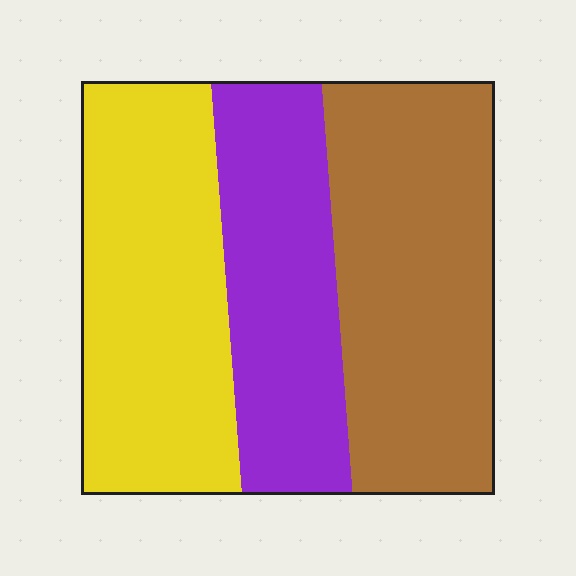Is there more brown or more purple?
Brown.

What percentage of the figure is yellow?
Yellow covers 35% of the figure.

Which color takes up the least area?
Purple, at roughly 25%.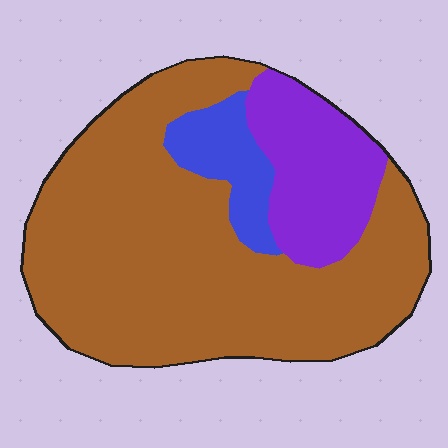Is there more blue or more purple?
Purple.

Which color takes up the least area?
Blue, at roughly 10%.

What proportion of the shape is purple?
Purple takes up about one fifth (1/5) of the shape.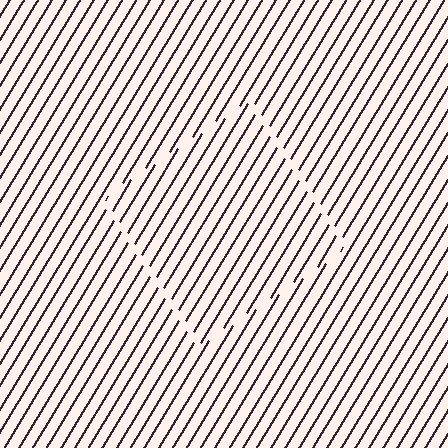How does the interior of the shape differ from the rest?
The interior of the shape contains the same grating, shifted by half a period — the contour is defined by the phase discontinuity where line-ends from the inner and outer gratings abut.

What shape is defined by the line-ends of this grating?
An illusory square. The interior of the shape contains the same grating, shifted by half a period — the contour is defined by the phase discontinuity where line-ends from the inner and outer gratings abut.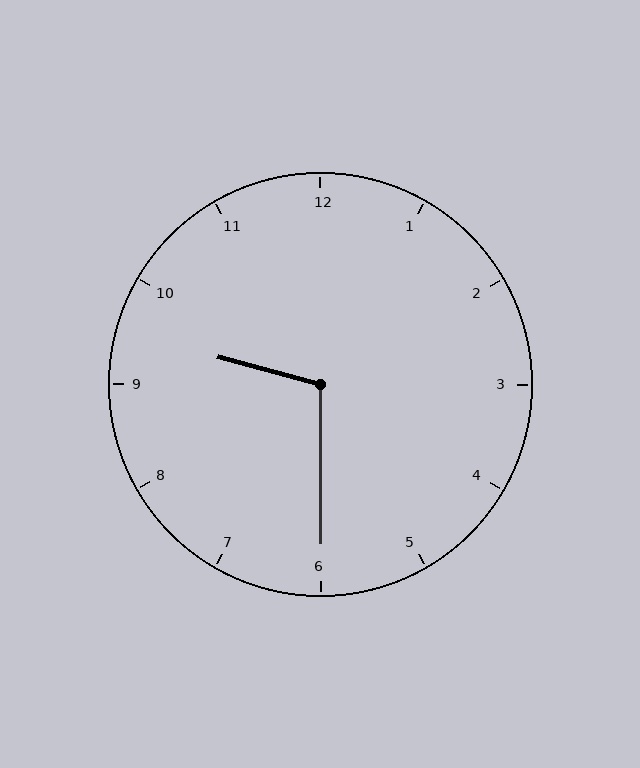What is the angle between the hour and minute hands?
Approximately 105 degrees.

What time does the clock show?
9:30.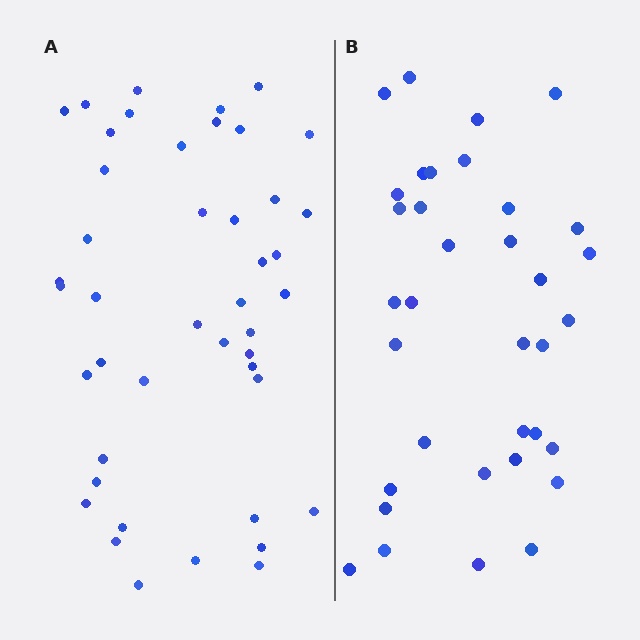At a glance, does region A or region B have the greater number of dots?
Region A (the left region) has more dots.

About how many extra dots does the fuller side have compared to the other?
Region A has roughly 8 or so more dots than region B.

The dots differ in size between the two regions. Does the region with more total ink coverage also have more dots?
No. Region B has more total ink coverage because its dots are larger, but region A actually contains more individual dots. Total area can be misleading — the number of items is what matters here.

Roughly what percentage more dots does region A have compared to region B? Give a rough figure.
About 25% more.